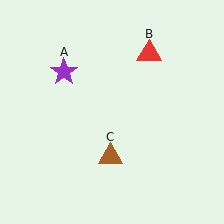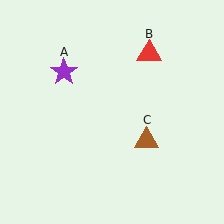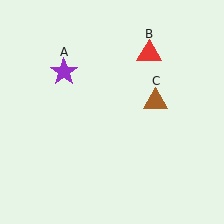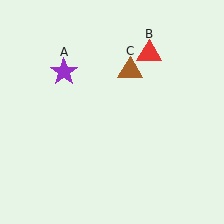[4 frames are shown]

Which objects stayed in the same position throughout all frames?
Purple star (object A) and red triangle (object B) remained stationary.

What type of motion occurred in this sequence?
The brown triangle (object C) rotated counterclockwise around the center of the scene.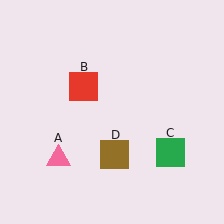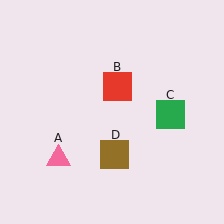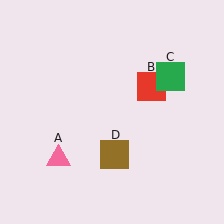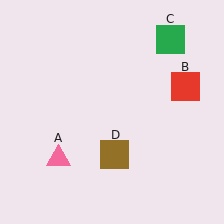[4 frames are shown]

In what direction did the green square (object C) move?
The green square (object C) moved up.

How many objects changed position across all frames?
2 objects changed position: red square (object B), green square (object C).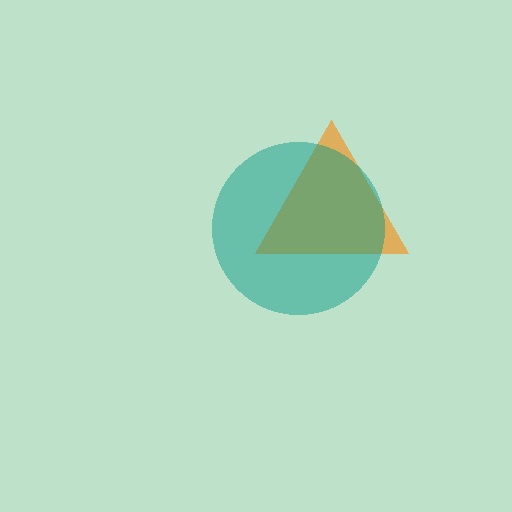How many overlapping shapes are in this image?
There are 2 overlapping shapes in the image.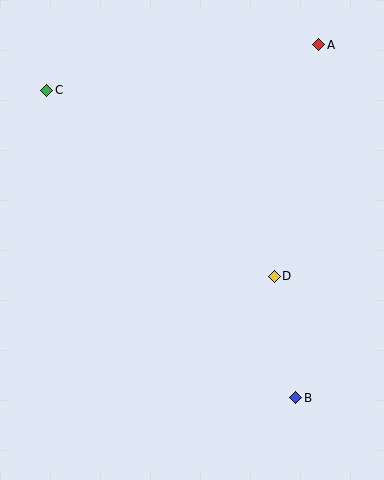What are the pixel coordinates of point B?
Point B is at (296, 398).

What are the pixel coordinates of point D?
Point D is at (274, 276).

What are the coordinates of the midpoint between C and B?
The midpoint between C and B is at (171, 244).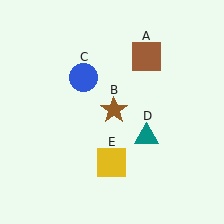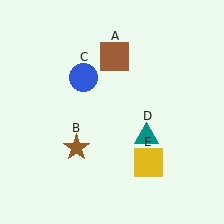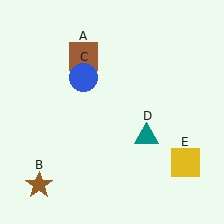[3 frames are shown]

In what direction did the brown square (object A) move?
The brown square (object A) moved left.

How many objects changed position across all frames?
3 objects changed position: brown square (object A), brown star (object B), yellow square (object E).